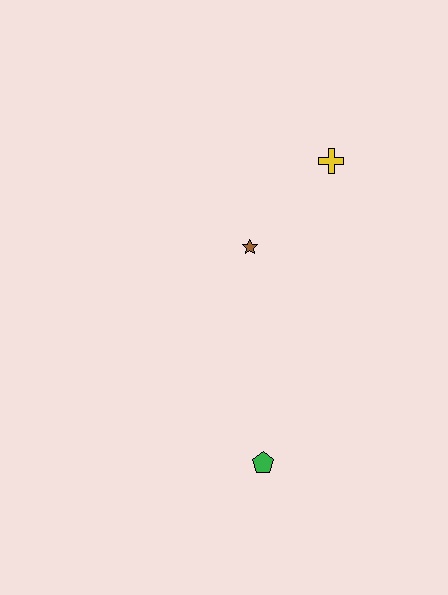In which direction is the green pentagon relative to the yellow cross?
The green pentagon is below the yellow cross.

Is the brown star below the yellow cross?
Yes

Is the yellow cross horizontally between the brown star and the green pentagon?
No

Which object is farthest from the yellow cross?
The green pentagon is farthest from the yellow cross.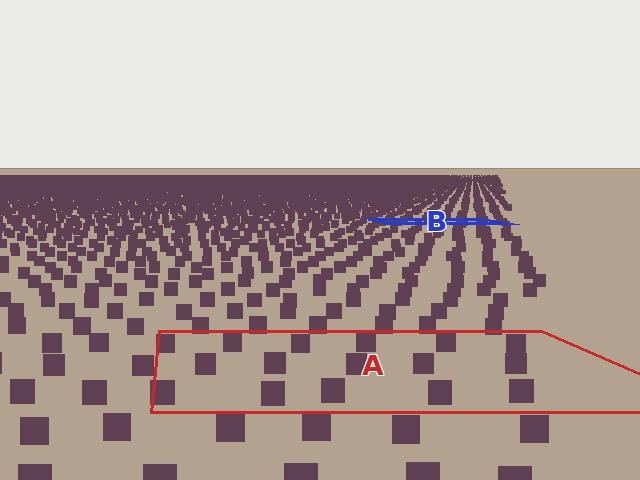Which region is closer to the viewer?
Region A is closer. The texture elements there are larger and more spread out.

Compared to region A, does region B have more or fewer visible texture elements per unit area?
Region B has more texture elements per unit area — they are packed more densely because it is farther away.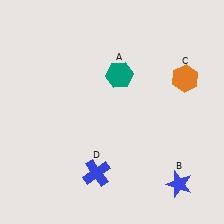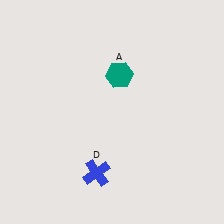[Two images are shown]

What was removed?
The blue star (B), the orange hexagon (C) were removed in Image 2.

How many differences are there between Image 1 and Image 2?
There are 2 differences between the two images.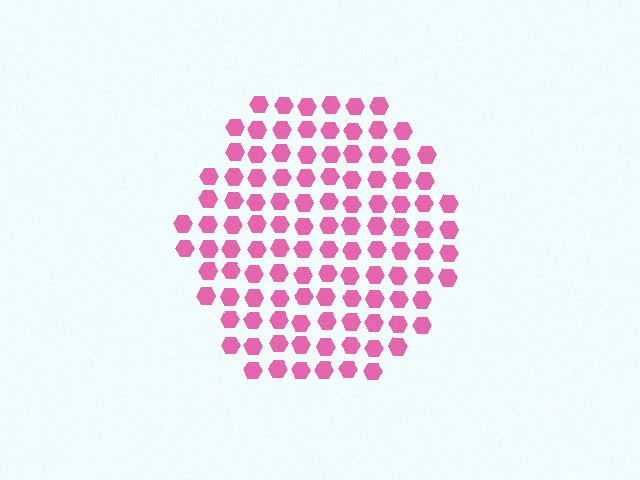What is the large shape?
The large shape is a hexagon.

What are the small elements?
The small elements are hexagons.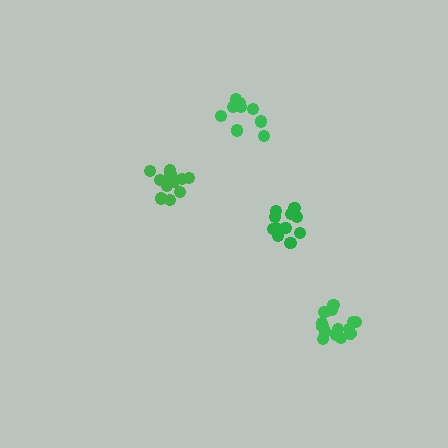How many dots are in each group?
Group 1: 13 dots, Group 2: 11 dots, Group 3: 11 dots, Group 4: 14 dots (49 total).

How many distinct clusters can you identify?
There are 4 distinct clusters.